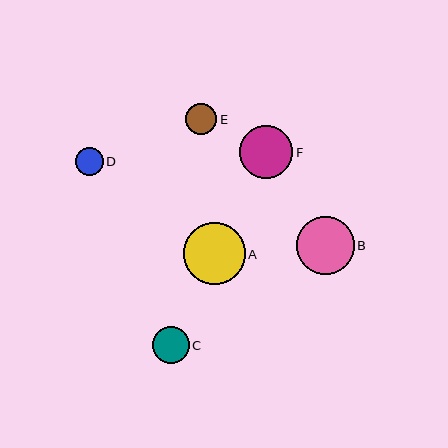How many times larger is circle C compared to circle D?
Circle C is approximately 1.3 times the size of circle D.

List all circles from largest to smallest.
From largest to smallest: A, B, F, C, E, D.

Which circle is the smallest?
Circle D is the smallest with a size of approximately 28 pixels.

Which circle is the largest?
Circle A is the largest with a size of approximately 62 pixels.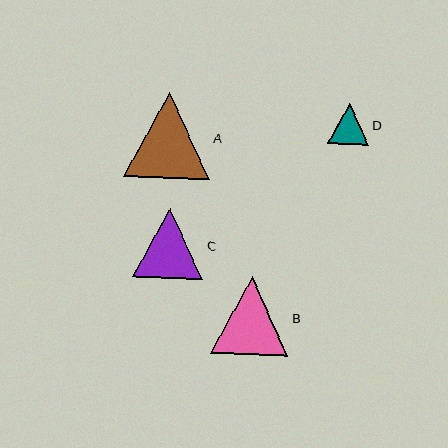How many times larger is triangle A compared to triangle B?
Triangle A is approximately 1.1 times the size of triangle B.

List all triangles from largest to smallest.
From largest to smallest: A, B, C, D.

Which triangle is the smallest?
Triangle D is the smallest with a size of approximately 41 pixels.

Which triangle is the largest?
Triangle A is the largest with a size of approximately 86 pixels.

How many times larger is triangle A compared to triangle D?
Triangle A is approximately 2.1 times the size of triangle D.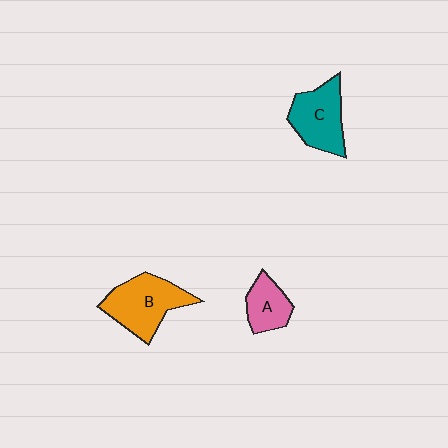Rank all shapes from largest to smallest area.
From largest to smallest: B (orange), C (teal), A (pink).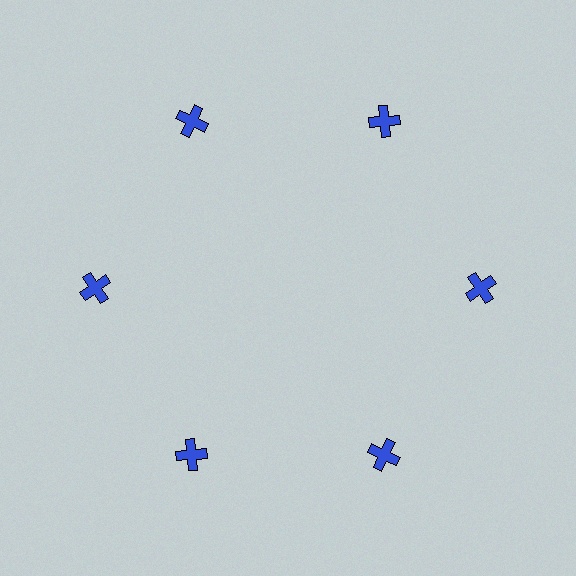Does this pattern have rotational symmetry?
Yes, this pattern has 6-fold rotational symmetry. It looks the same after rotating 60 degrees around the center.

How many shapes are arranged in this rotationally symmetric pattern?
There are 6 shapes, arranged in 6 groups of 1.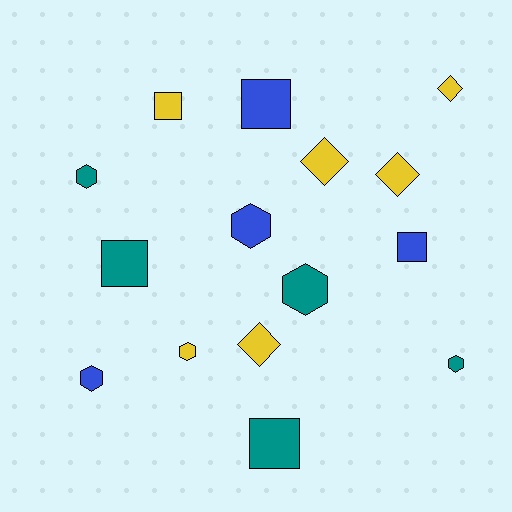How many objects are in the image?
There are 15 objects.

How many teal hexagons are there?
There are 3 teal hexagons.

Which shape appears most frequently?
Hexagon, with 6 objects.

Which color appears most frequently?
Yellow, with 6 objects.